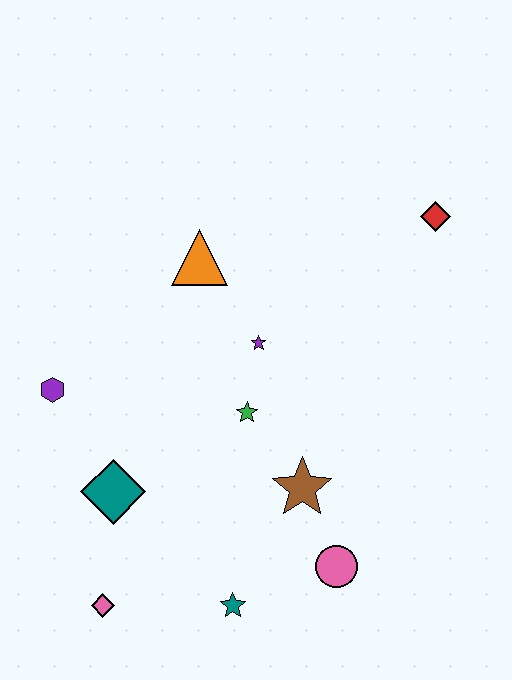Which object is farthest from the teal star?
The red diamond is farthest from the teal star.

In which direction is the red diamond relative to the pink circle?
The red diamond is above the pink circle.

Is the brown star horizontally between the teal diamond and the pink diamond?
No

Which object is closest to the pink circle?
The brown star is closest to the pink circle.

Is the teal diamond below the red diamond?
Yes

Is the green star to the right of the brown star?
No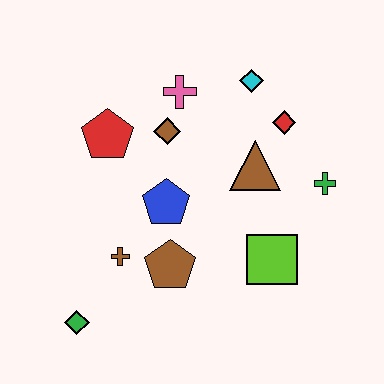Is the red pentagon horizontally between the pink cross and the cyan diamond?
No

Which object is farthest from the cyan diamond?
The green diamond is farthest from the cyan diamond.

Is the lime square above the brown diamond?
No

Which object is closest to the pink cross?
The brown diamond is closest to the pink cross.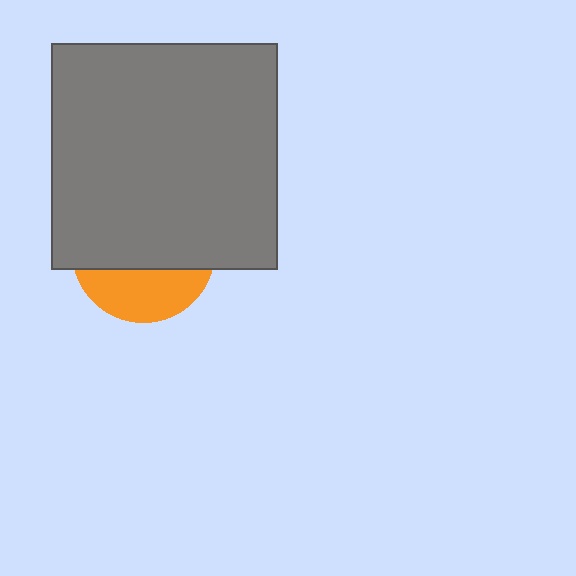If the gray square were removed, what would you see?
You would see the complete orange circle.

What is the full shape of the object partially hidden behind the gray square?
The partially hidden object is an orange circle.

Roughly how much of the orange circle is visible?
A small part of it is visible (roughly 34%).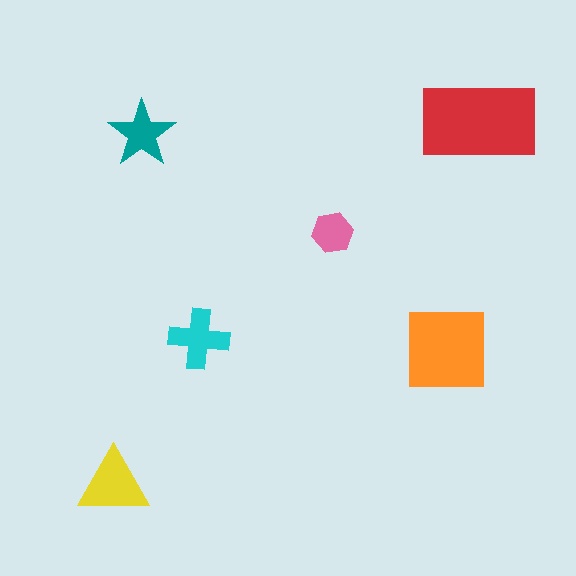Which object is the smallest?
The pink hexagon.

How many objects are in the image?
There are 6 objects in the image.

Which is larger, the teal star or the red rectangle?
The red rectangle.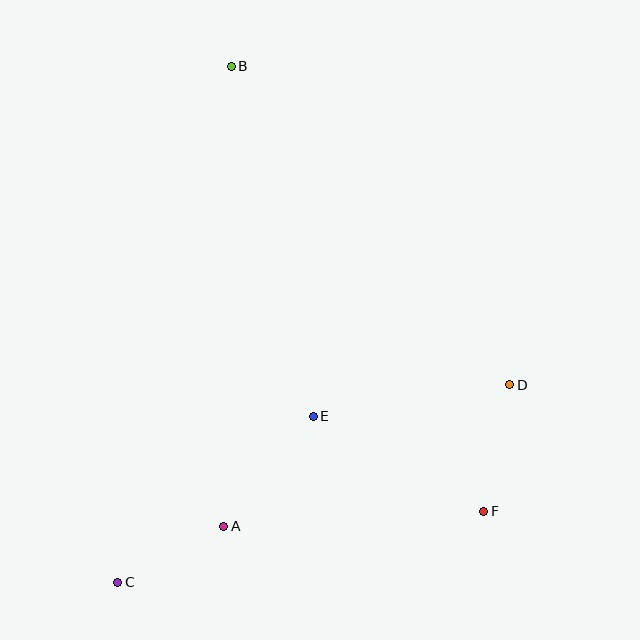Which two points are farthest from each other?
Points B and C are farthest from each other.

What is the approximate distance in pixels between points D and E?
The distance between D and E is approximately 199 pixels.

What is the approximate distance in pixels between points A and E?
The distance between A and E is approximately 142 pixels.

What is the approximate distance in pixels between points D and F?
The distance between D and F is approximately 129 pixels.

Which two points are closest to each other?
Points A and C are closest to each other.